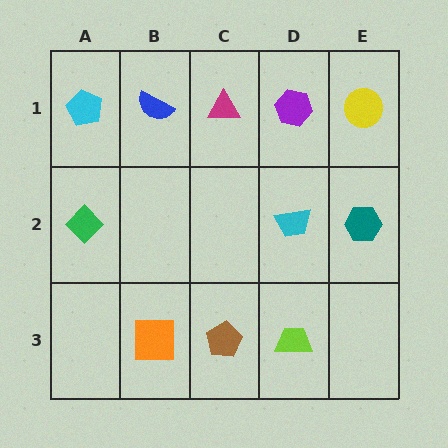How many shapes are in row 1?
5 shapes.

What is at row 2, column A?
A green diamond.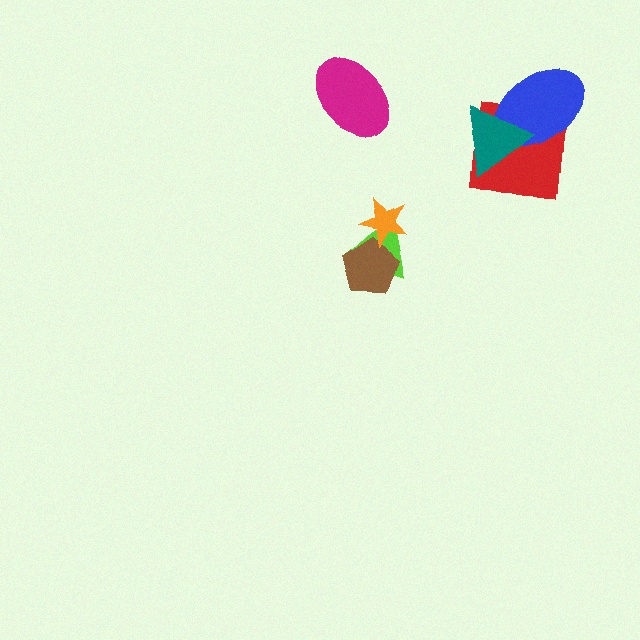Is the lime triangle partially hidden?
Yes, it is partially covered by another shape.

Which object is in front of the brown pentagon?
The orange star is in front of the brown pentagon.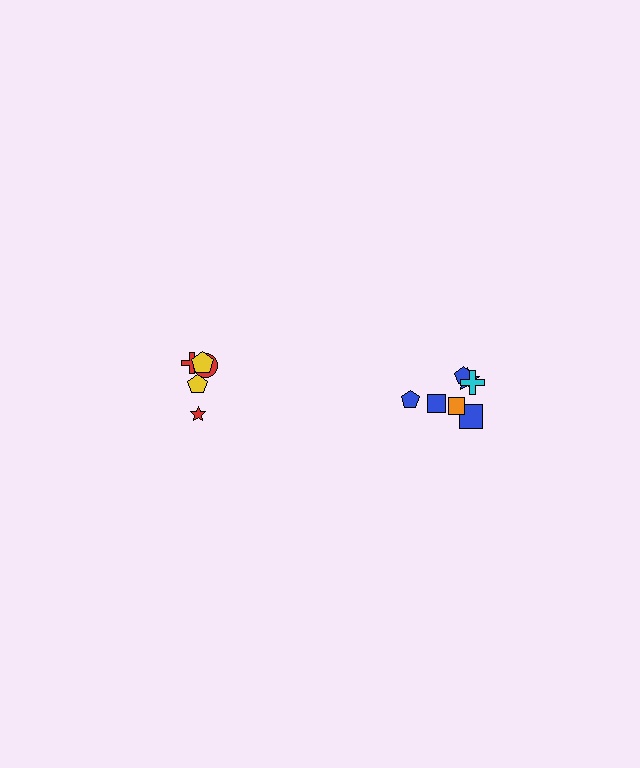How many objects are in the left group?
There are 5 objects.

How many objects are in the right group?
There are 7 objects.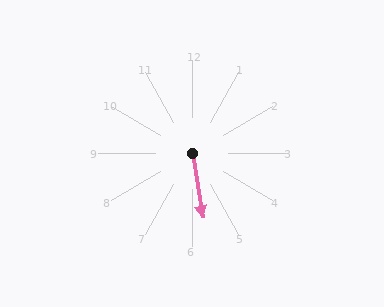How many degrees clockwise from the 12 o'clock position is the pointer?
Approximately 171 degrees.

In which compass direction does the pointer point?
South.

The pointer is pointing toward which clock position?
Roughly 6 o'clock.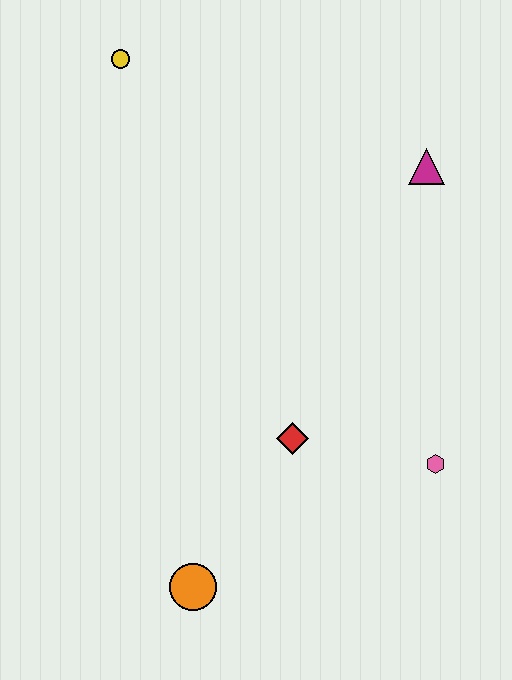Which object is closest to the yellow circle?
The magenta triangle is closest to the yellow circle.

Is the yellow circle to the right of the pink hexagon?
No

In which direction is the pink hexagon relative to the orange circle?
The pink hexagon is to the right of the orange circle.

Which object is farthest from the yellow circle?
The orange circle is farthest from the yellow circle.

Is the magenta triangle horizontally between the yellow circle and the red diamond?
No